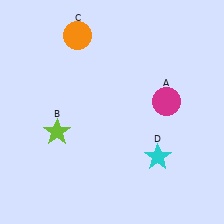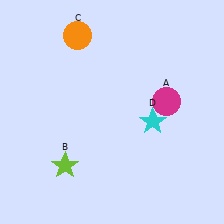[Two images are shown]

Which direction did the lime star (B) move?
The lime star (B) moved down.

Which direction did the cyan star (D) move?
The cyan star (D) moved up.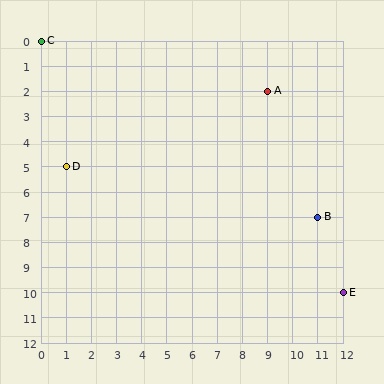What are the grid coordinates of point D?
Point D is at grid coordinates (1, 5).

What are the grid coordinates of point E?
Point E is at grid coordinates (12, 10).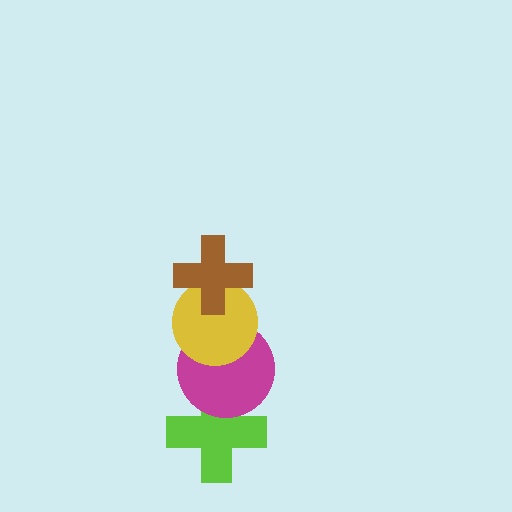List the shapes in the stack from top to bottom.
From top to bottom: the brown cross, the yellow circle, the magenta circle, the lime cross.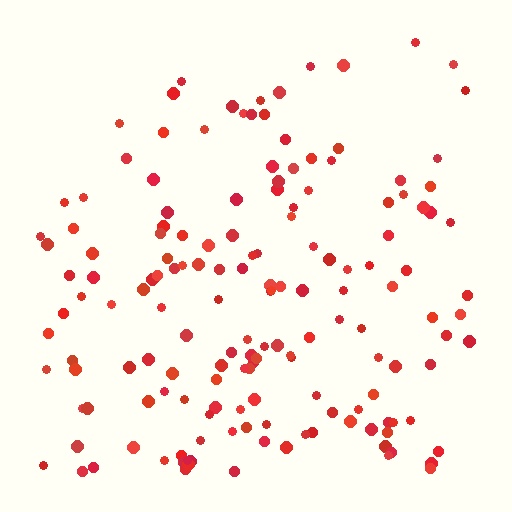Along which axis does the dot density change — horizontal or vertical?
Vertical.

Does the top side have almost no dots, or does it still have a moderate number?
Still a moderate number, just noticeably fewer than the bottom.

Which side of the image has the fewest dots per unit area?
The top.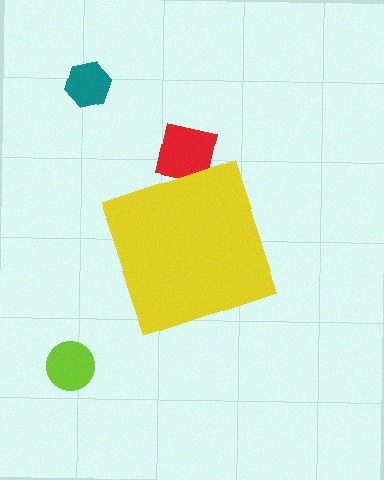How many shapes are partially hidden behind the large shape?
1 shape is partially hidden.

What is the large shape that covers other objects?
A yellow diamond.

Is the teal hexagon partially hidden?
No, the teal hexagon is fully visible.